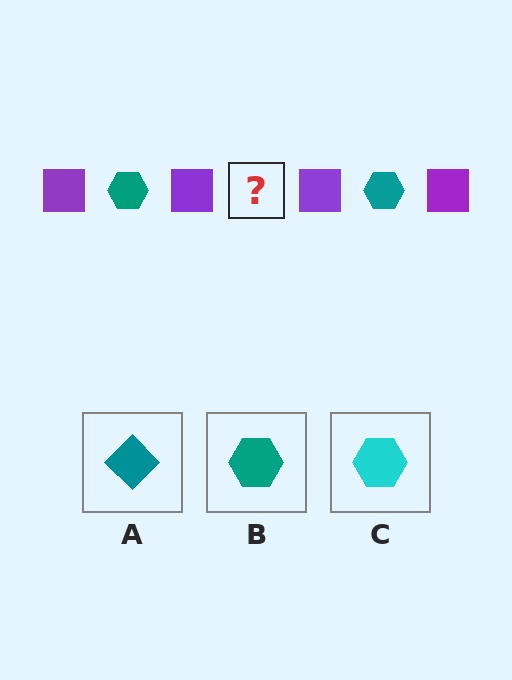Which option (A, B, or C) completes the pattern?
B.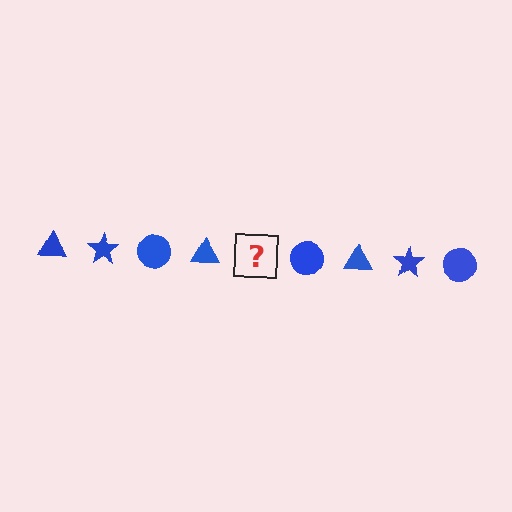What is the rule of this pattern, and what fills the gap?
The rule is that the pattern cycles through triangle, star, circle shapes in blue. The gap should be filled with a blue star.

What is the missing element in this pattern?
The missing element is a blue star.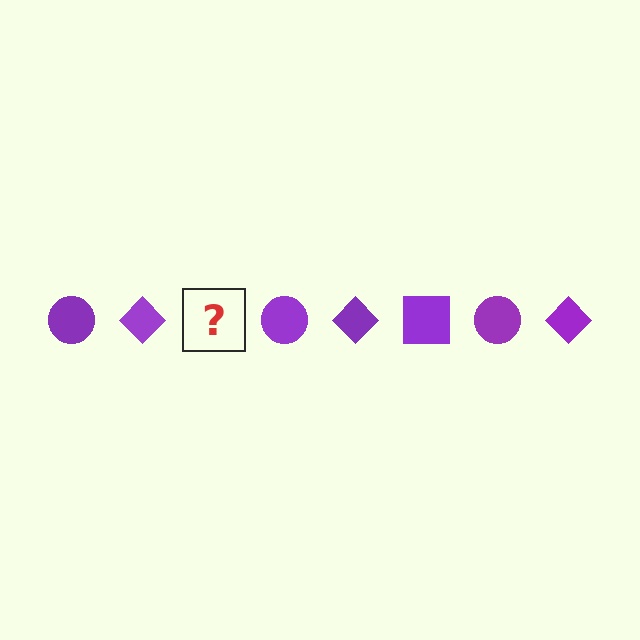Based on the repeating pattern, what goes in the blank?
The blank should be a purple square.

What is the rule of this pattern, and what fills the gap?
The rule is that the pattern cycles through circle, diamond, square shapes in purple. The gap should be filled with a purple square.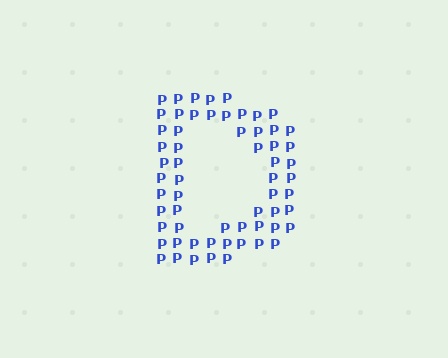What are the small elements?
The small elements are letter P's.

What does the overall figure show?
The overall figure shows the letter D.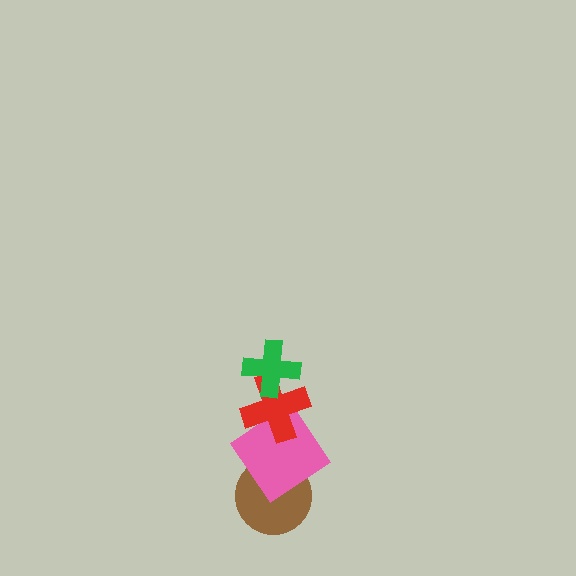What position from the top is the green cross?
The green cross is 1st from the top.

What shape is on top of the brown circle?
The pink diamond is on top of the brown circle.